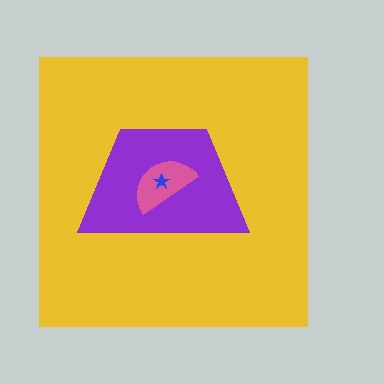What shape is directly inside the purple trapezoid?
The pink semicircle.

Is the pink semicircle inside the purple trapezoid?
Yes.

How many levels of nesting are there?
4.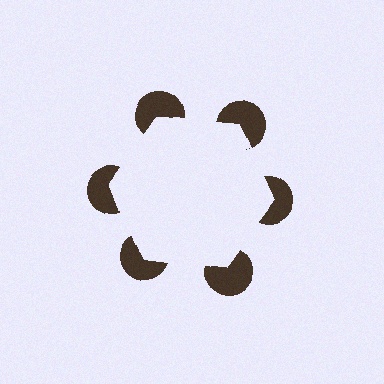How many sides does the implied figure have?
6 sides.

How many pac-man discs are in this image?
There are 6 — one at each vertex of the illusory hexagon.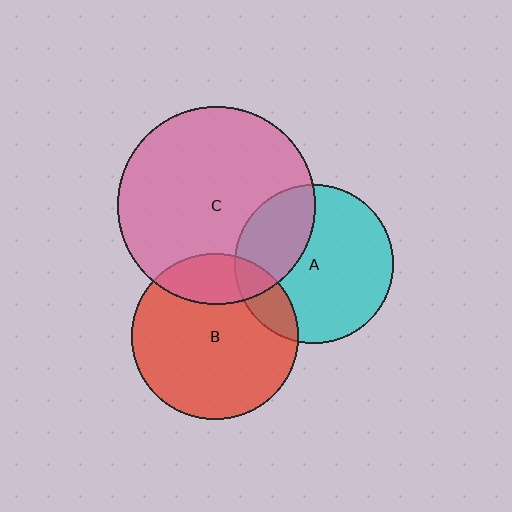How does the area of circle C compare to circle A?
Approximately 1.6 times.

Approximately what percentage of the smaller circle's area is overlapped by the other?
Approximately 15%.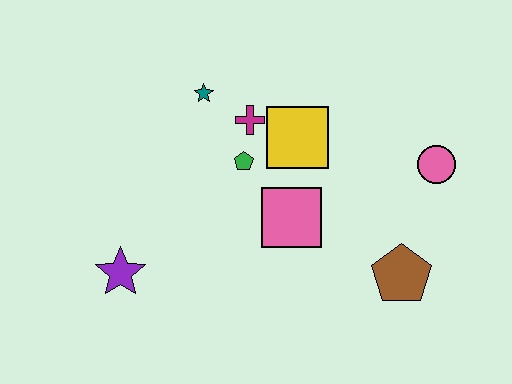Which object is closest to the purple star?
The green pentagon is closest to the purple star.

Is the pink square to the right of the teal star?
Yes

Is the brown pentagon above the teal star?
No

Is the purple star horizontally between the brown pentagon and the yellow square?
No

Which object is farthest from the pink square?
The purple star is farthest from the pink square.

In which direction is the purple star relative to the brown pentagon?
The purple star is to the left of the brown pentagon.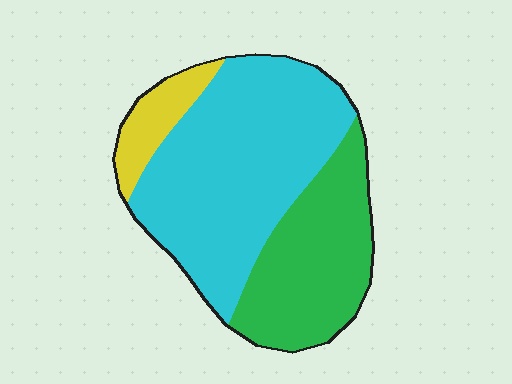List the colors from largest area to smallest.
From largest to smallest: cyan, green, yellow.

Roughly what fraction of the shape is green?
Green covers roughly 35% of the shape.